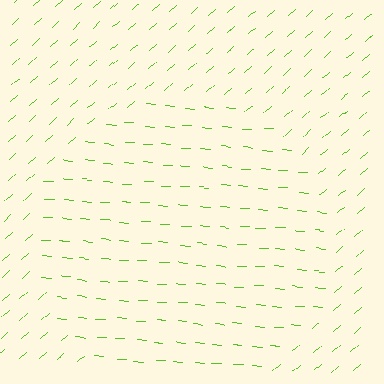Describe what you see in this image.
The image is filled with small lime line segments. A circle region in the image has lines oriented differently from the surrounding lines, creating a visible texture boundary.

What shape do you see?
I see a circle.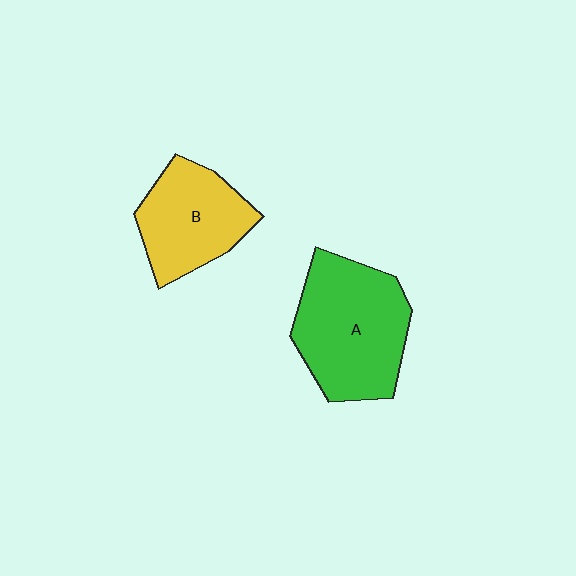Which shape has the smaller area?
Shape B (yellow).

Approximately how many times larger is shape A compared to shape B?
Approximately 1.4 times.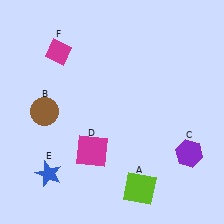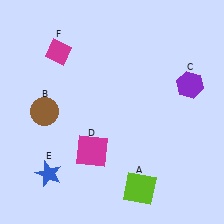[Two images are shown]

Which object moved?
The purple hexagon (C) moved up.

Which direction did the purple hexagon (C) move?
The purple hexagon (C) moved up.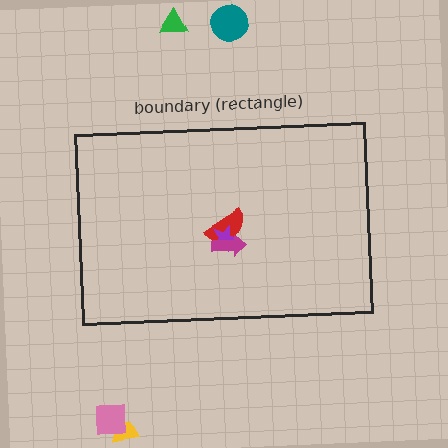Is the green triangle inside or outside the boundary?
Outside.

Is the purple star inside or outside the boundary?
Inside.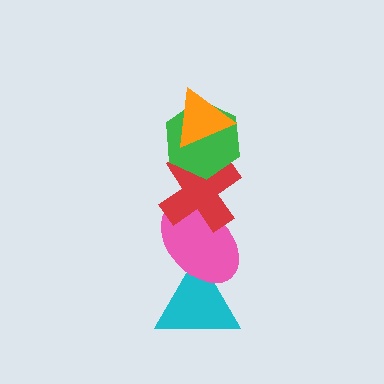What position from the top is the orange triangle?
The orange triangle is 1st from the top.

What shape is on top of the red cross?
The green hexagon is on top of the red cross.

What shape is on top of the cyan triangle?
The pink ellipse is on top of the cyan triangle.